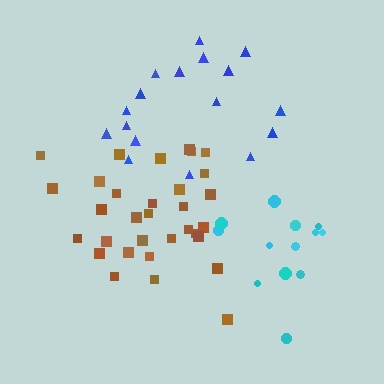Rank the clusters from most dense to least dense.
brown, cyan, blue.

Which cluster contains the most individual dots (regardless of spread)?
Brown (32).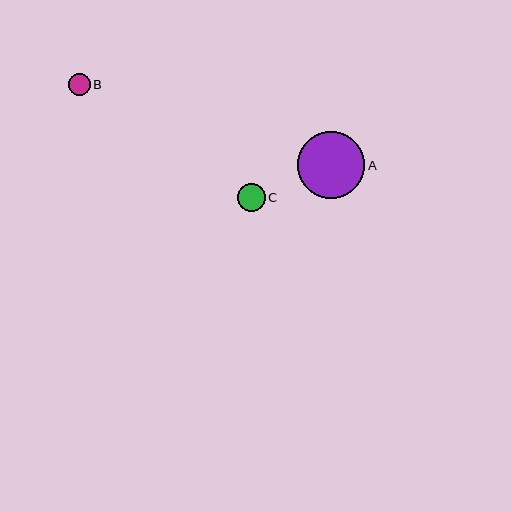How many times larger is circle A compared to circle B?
Circle A is approximately 3.1 times the size of circle B.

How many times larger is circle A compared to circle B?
Circle A is approximately 3.1 times the size of circle B.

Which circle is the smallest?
Circle B is the smallest with a size of approximately 22 pixels.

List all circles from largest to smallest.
From largest to smallest: A, C, B.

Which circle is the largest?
Circle A is the largest with a size of approximately 67 pixels.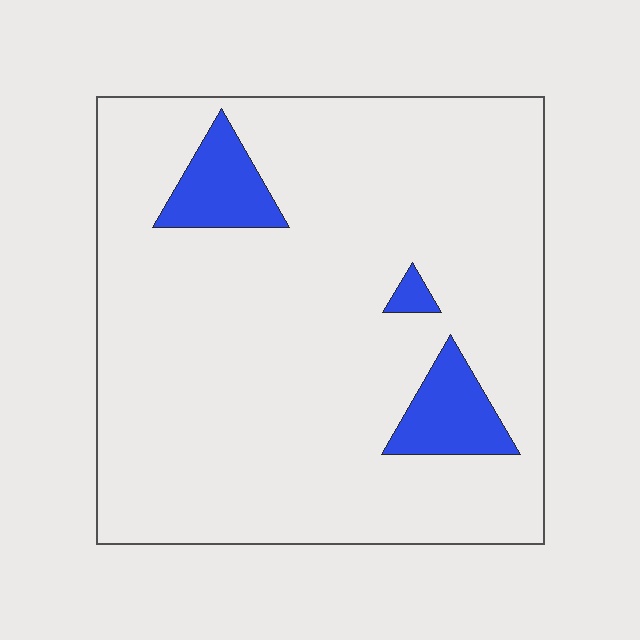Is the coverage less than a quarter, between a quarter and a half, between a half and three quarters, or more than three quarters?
Less than a quarter.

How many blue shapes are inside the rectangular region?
3.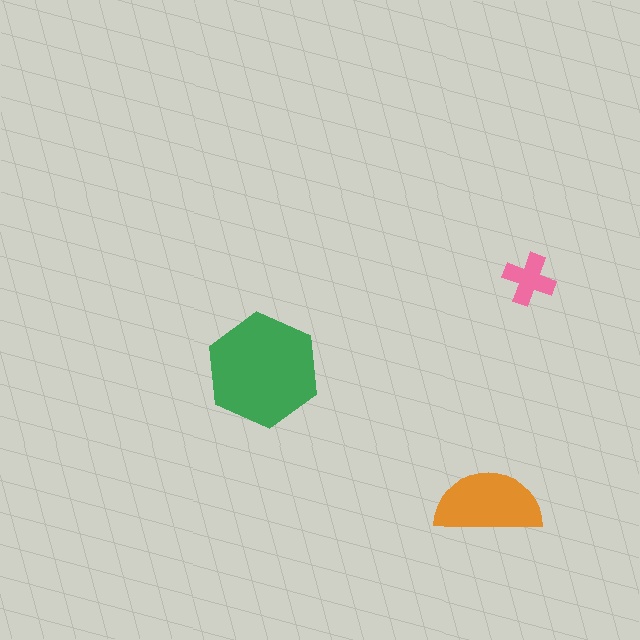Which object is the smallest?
The pink cross.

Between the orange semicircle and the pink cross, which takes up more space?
The orange semicircle.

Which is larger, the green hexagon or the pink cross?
The green hexagon.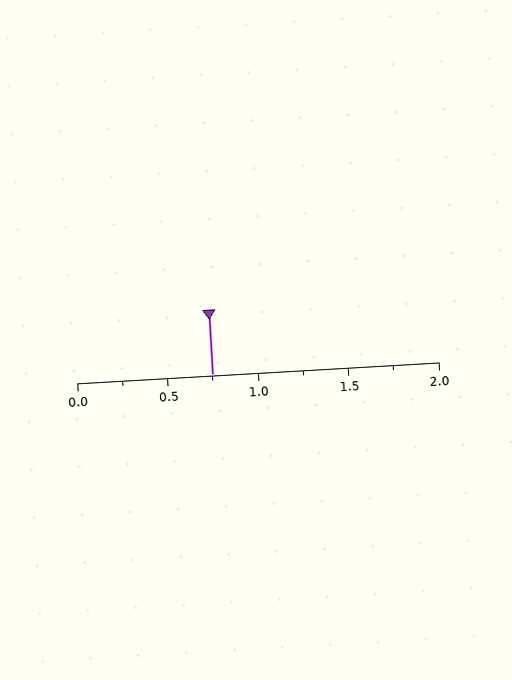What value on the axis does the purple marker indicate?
The marker indicates approximately 0.75.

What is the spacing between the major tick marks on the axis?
The major ticks are spaced 0.5 apart.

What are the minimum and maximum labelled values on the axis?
The axis runs from 0.0 to 2.0.